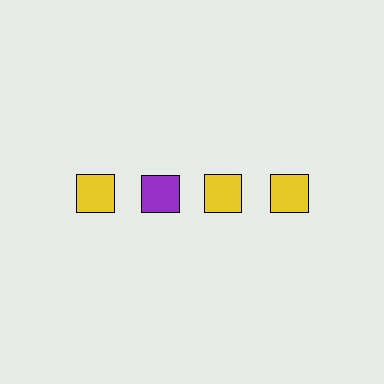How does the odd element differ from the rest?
It has a different color: purple instead of yellow.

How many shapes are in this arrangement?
There are 4 shapes arranged in a grid pattern.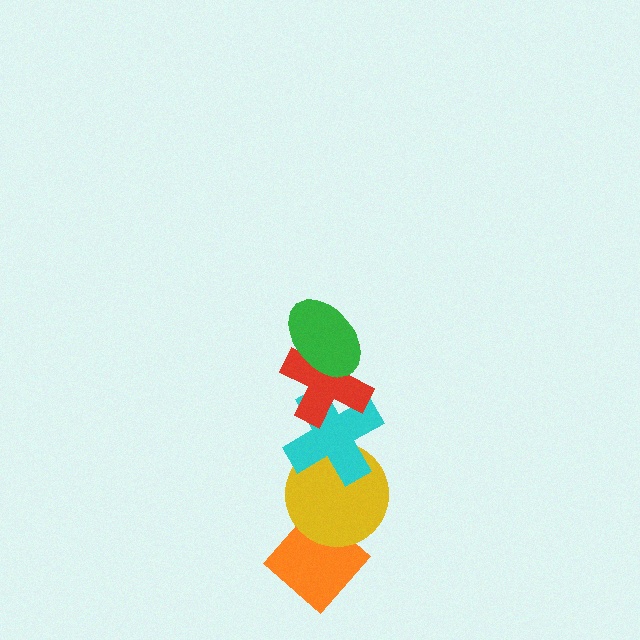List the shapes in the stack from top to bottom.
From top to bottom: the green ellipse, the red cross, the cyan cross, the yellow circle, the orange diamond.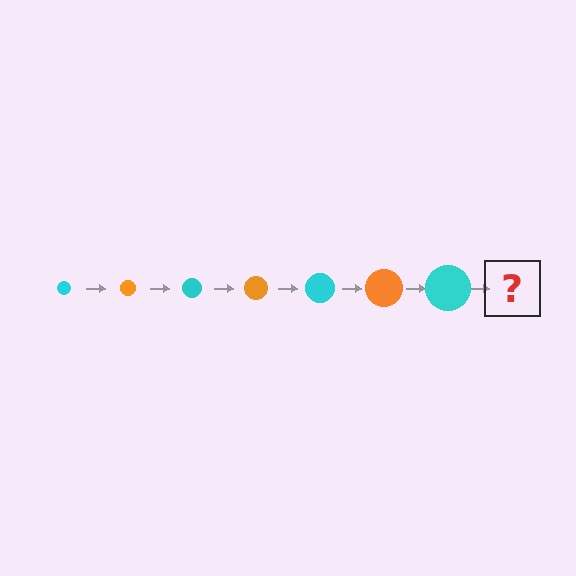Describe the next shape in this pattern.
It should be an orange circle, larger than the previous one.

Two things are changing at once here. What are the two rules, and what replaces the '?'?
The two rules are that the circle grows larger each step and the color cycles through cyan and orange. The '?' should be an orange circle, larger than the previous one.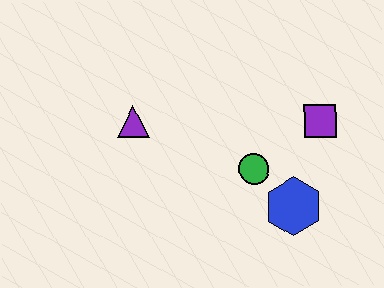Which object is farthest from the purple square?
The purple triangle is farthest from the purple square.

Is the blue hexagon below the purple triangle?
Yes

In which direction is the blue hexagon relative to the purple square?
The blue hexagon is below the purple square.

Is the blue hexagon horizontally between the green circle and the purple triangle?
No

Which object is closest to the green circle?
The blue hexagon is closest to the green circle.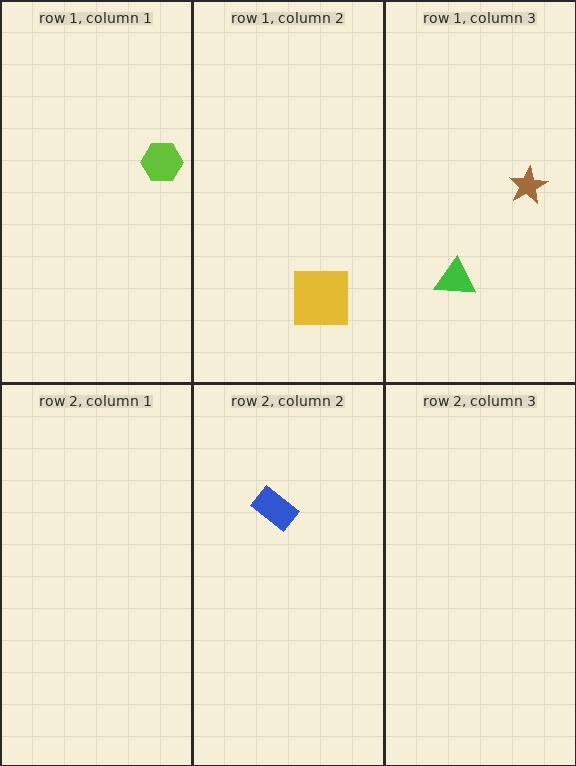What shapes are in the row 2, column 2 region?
The blue rectangle.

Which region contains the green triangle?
The row 1, column 3 region.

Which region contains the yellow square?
The row 1, column 2 region.